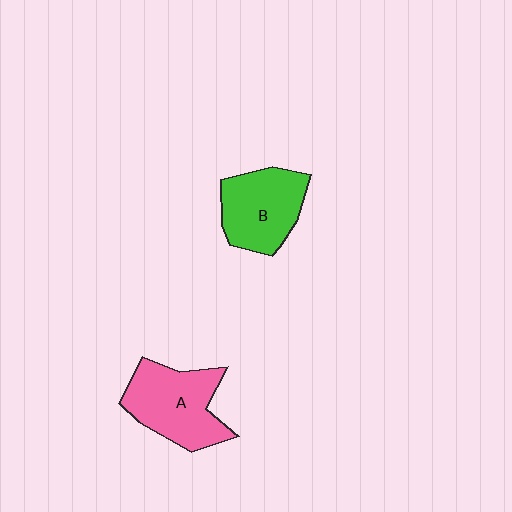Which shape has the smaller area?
Shape B (green).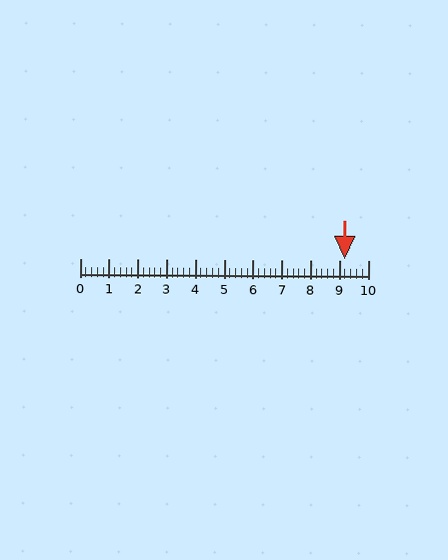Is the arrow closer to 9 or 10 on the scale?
The arrow is closer to 9.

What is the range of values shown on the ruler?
The ruler shows values from 0 to 10.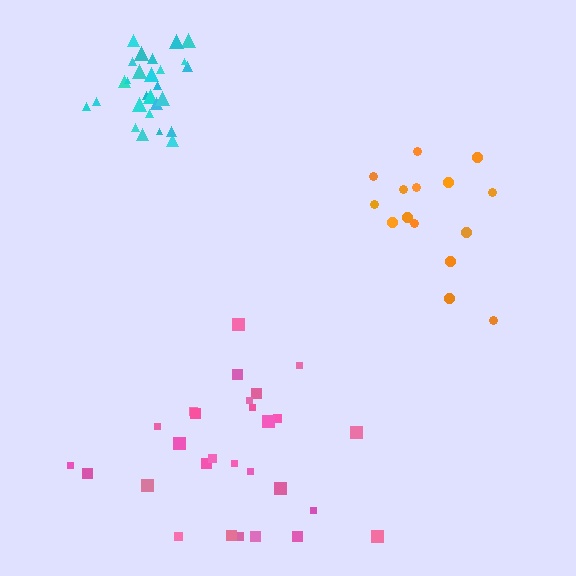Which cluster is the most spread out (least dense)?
Pink.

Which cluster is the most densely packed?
Cyan.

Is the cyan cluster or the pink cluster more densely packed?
Cyan.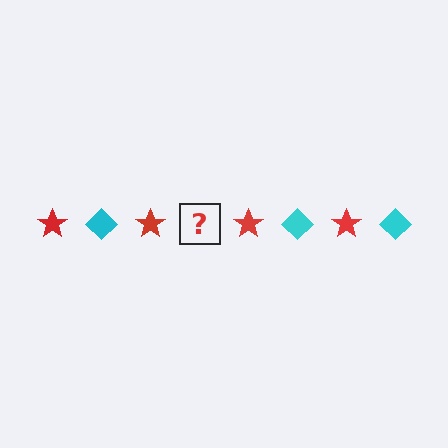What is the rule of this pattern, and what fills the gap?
The rule is that the pattern alternates between red star and cyan diamond. The gap should be filled with a cyan diamond.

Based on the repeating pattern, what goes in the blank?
The blank should be a cyan diamond.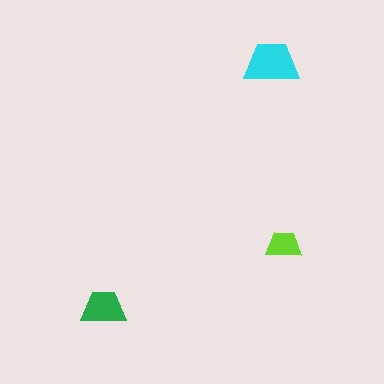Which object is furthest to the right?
The lime trapezoid is rightmost.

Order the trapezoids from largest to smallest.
the cyan one, the green one, the lime one.